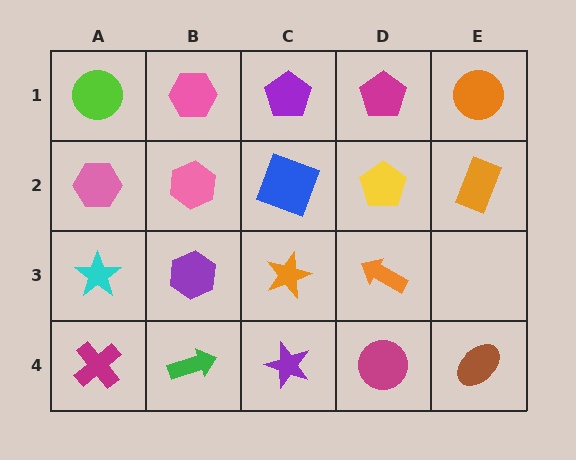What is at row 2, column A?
A pink hexagon.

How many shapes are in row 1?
5 shapes.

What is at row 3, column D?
An orange arrow.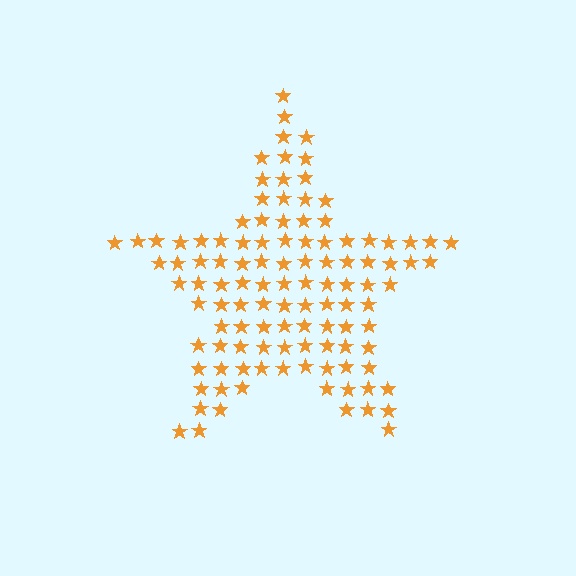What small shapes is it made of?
It is made of small stars.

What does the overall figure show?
The overall figure shows a star.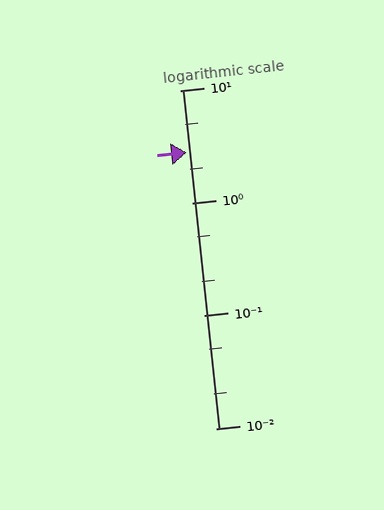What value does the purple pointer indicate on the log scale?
The pointer indicates approximately 2.8.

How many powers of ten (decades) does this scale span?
The scale spans 3 decades, from 0.01 to 10.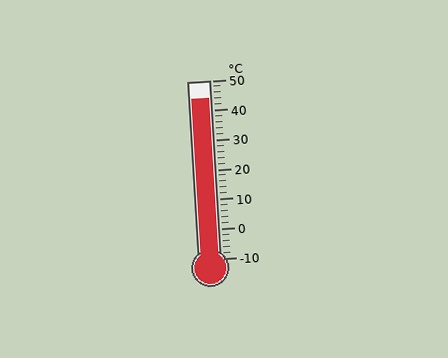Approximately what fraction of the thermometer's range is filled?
The thermometer is filled to approximately 90% of its range.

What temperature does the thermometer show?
The thermometer shows approximately 44°C.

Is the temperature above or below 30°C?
The temperature is above 30°C.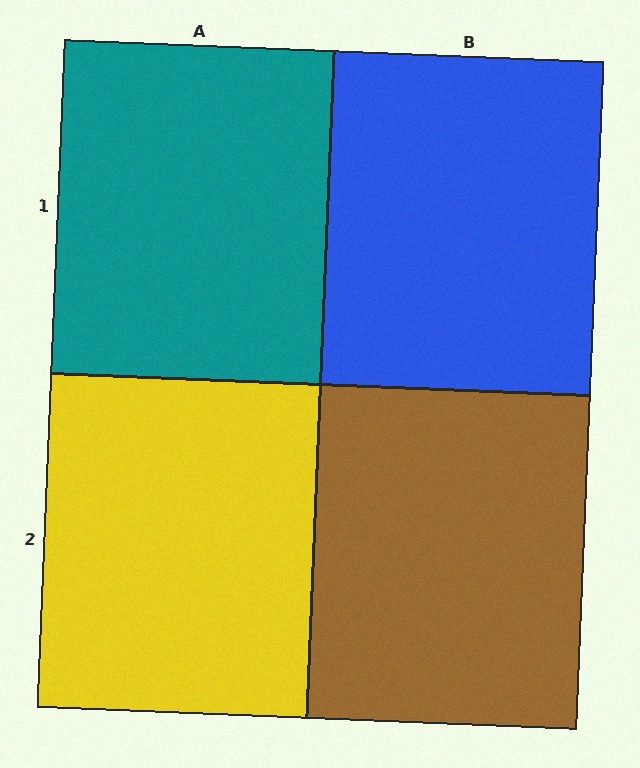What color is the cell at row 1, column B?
Blue.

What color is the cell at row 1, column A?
Teal.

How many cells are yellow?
1 cell is yellow.